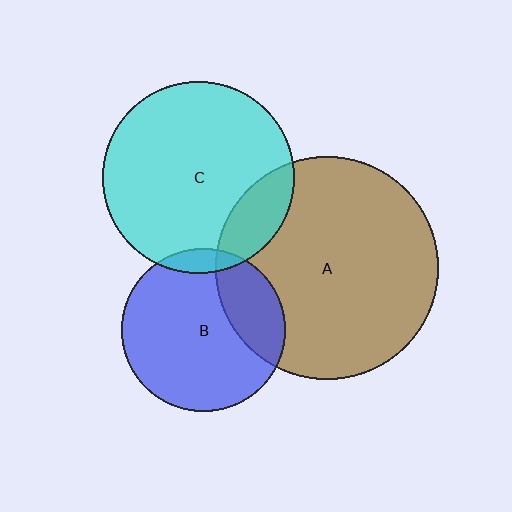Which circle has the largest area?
Circle A (brown).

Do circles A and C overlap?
Yes.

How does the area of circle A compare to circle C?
Approximately 1.3 times.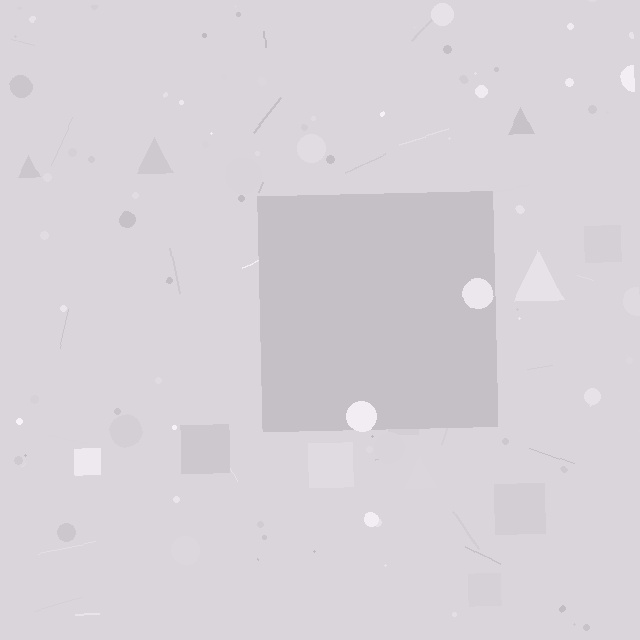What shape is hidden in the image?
A square is hidden in the image.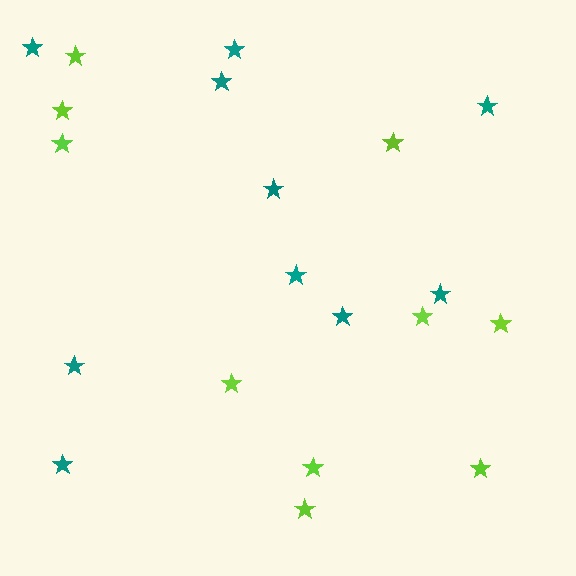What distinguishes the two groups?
There are 2 groups: one group of lime stars (10) and one group of teal stars (10).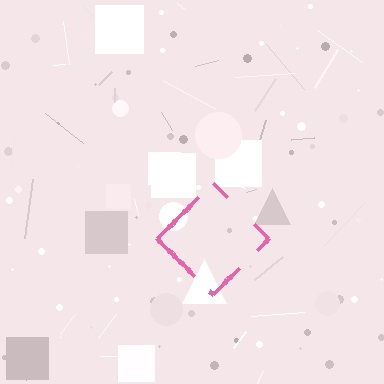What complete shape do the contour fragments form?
The contour fragments form a diamond.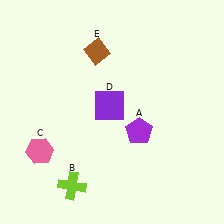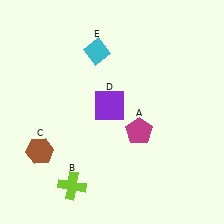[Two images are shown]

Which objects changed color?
A changed from purple to magenta. C changed from pink to brown. E changed from brown to cyan.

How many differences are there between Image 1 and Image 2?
There are 3 differences between the two images.